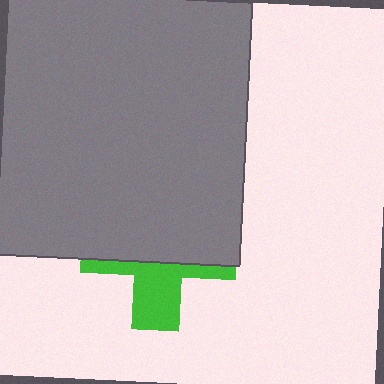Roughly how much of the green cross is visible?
A small part of it is visible (roughly 35%).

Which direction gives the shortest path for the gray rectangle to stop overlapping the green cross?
Moving up gives the shortest separation.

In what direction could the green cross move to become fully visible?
The green cross could move down. That would shift it out from behind the gray rectangle entirely.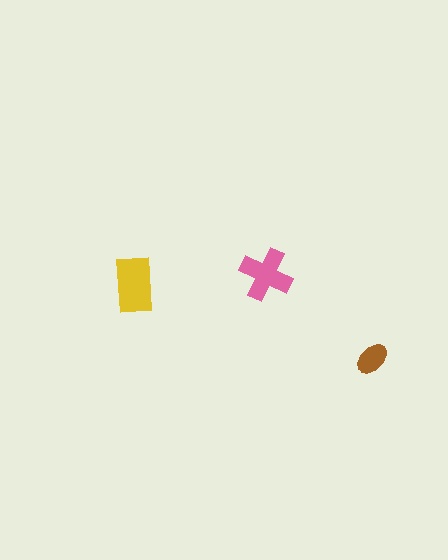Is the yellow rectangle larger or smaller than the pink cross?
Larger.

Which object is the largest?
The yellow rectangle.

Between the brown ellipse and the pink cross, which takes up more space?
The pink cross.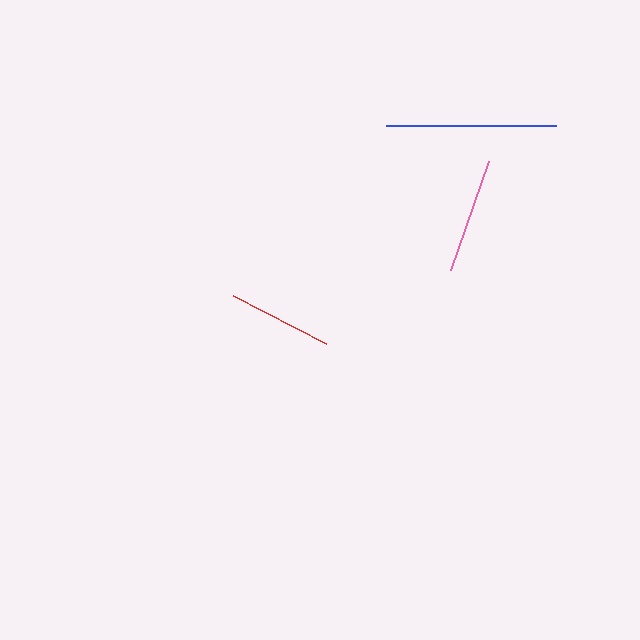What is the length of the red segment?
The red segment is approximately 105 pixels long.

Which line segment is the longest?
The blue line is the longest at approximately 170 pixels.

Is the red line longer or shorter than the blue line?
The blue line is longer than the red line.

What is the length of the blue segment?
The blue segment is approximately 170 pixels long.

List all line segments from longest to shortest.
From longest to shortest: blue, pink, red.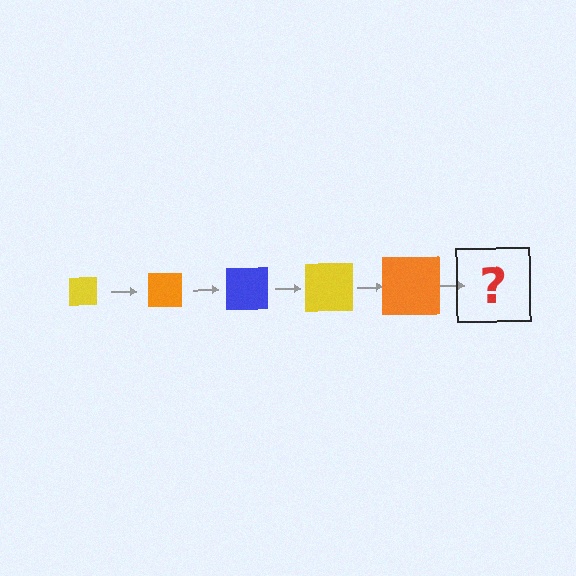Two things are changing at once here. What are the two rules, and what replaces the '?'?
The two rules are that the square grows larger each step and the color cycles through yellow, orange, and blue. The '?' should be a blue square, larger than the previous one.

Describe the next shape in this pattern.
It should be a blue square, larger than the previous one.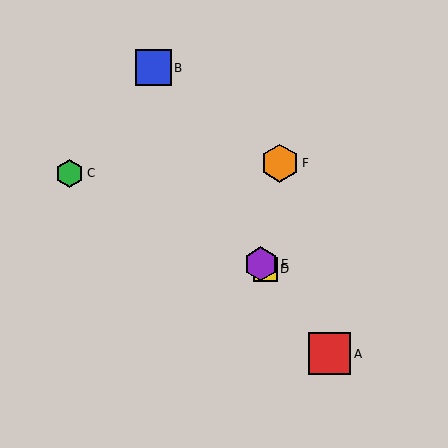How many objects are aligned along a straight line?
3 objects (A, D, E) are aligned along a straight line.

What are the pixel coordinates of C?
Object C is at (70, 173).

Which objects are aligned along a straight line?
Objects A, D, E are aligned along a straight line.